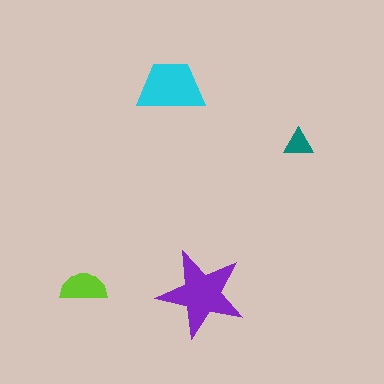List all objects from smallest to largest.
The teal triangle, the lime semicircle, the cyan trapezoid, the purple star.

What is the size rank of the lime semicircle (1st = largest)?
3rd.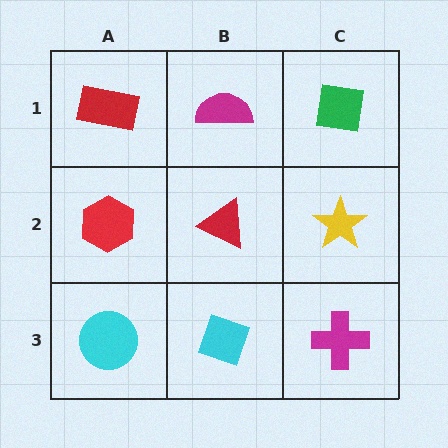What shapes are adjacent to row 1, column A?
A red hexagon (row 2, column A), a magenta semicircle (row 1, column B).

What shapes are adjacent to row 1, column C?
A yellow star (row 2, column C), a magenta semicircle (row 1, column B).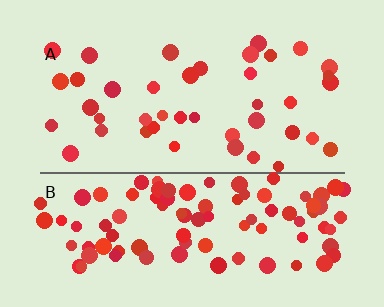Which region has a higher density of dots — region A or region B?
B (the bottom).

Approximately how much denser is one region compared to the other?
Approximately 2.5× — region B over region A.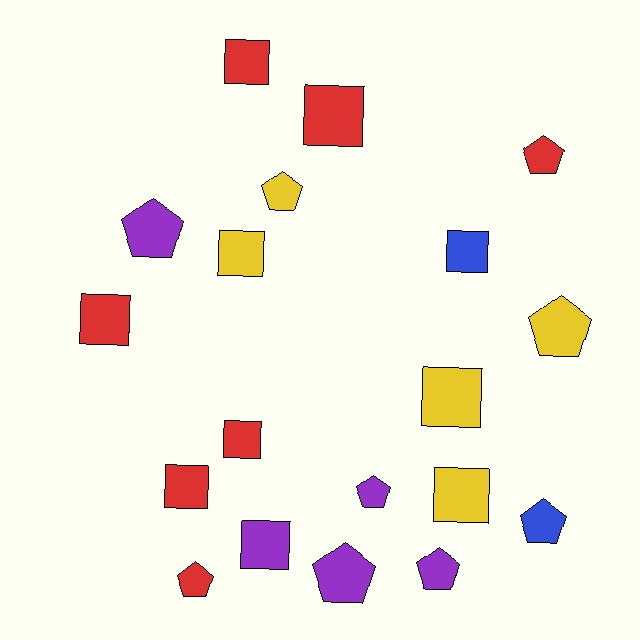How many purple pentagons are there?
There are 4 purple pentagons.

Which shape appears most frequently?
Square, with 10 objects.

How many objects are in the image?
There are 19 objects.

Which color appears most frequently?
Red, with 7 objects.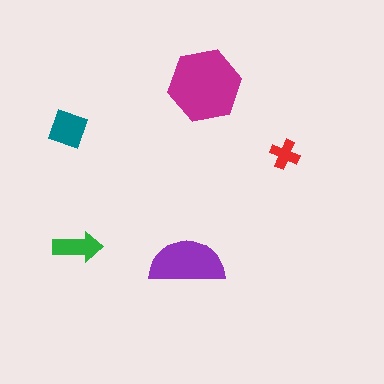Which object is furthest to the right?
The red cross is rightmost.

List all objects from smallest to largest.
The red cross, the green arrow, the teal diamond, the purple semicircle, the magenta hexagon.